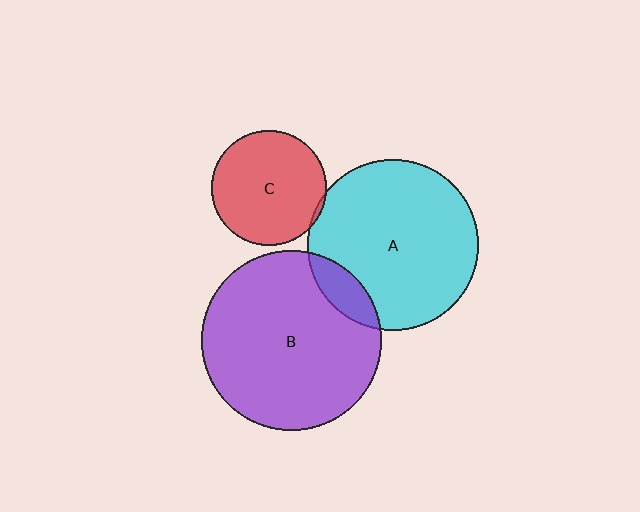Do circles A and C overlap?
Yes.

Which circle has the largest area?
Circle B (purple).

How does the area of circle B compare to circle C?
Approximately 2.5 times.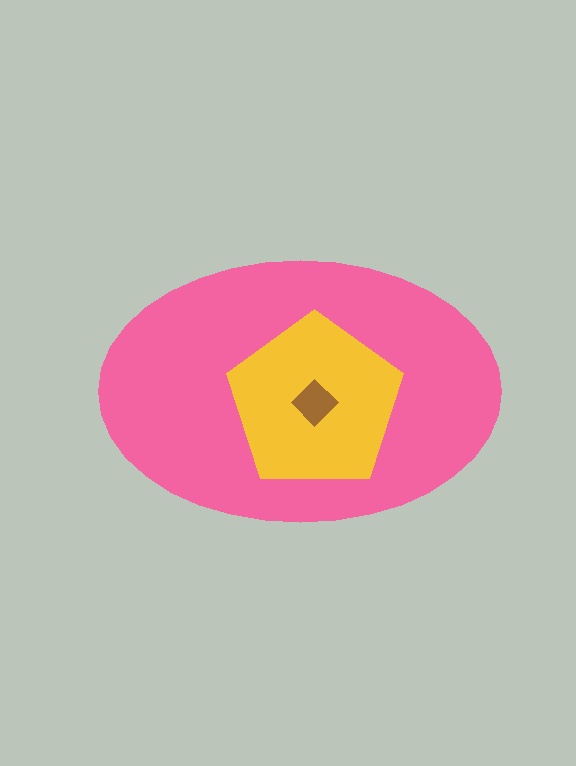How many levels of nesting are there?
3.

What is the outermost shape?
The pink ellipse.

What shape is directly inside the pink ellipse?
The yellow pentagon.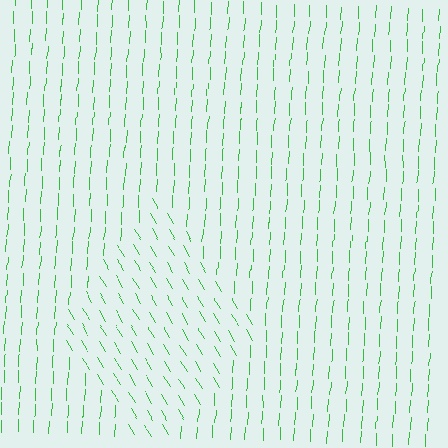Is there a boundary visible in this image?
Yes, there is a texture boundary formed by a change in line orientation.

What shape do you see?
I see a diamond.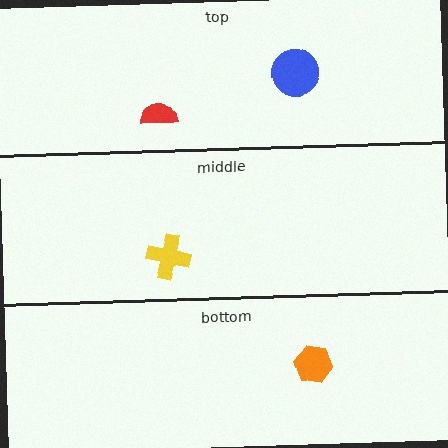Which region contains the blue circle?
The top region.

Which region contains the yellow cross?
The middle region.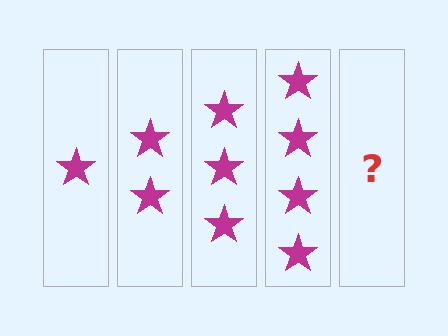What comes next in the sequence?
The next element should be 5 stars.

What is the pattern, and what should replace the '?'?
The pattern is that each step adds one more star. The '?' should be 5 stars.